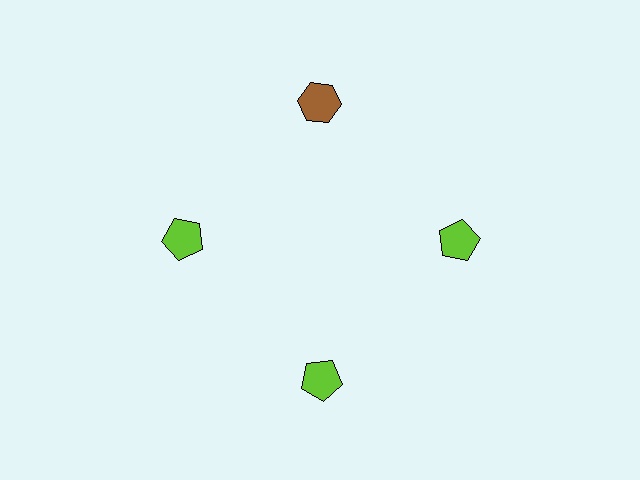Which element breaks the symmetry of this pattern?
The brown hexagon at roughly the 12 o'clock position breaks the symmetry. All other shapes are lime pentagons.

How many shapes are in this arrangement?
There are 4 shapes arranged in a ring pattern.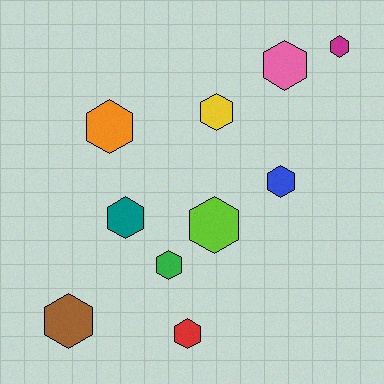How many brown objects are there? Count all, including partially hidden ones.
There is 1 brown object.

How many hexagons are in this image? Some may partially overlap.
There are 10 hexagons.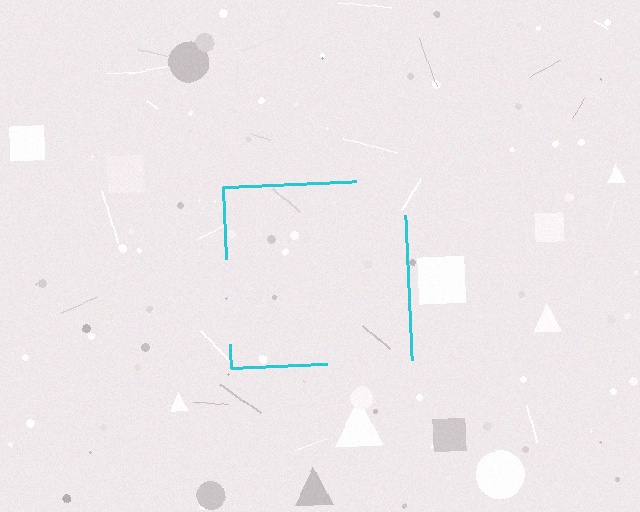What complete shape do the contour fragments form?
The contour fragments form a square.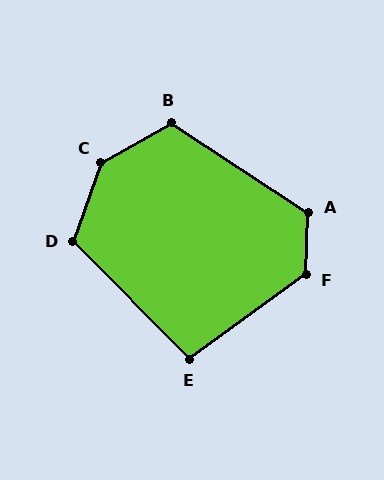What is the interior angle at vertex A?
Approximately 122 degrees (obtuse).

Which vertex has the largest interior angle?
C, at approximately 140 degrees.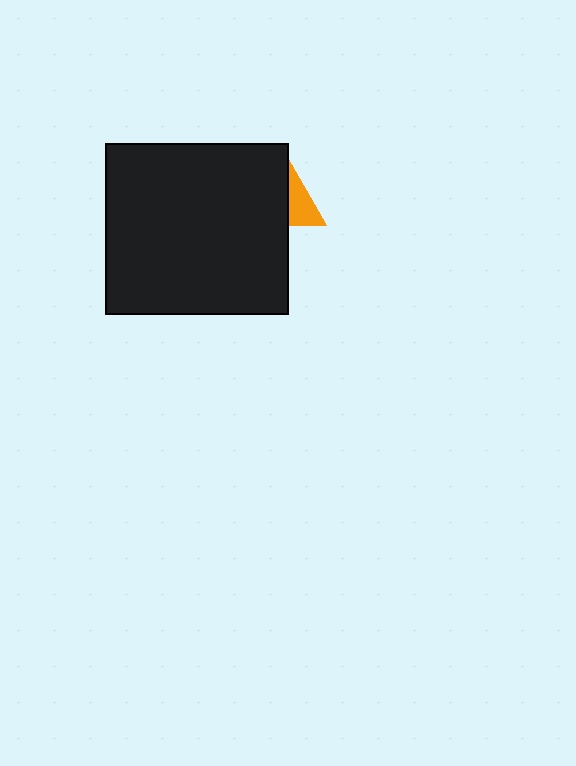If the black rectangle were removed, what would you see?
You would see the complete orange triangle.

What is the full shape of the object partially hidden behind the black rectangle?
The partially hidden object is an orange triangle.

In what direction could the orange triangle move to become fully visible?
The orange triangle could move right. That would shift it out from behind the black rectangle entirely.